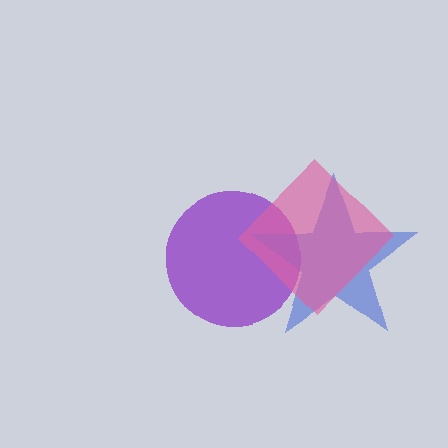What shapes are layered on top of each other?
The layered shapes are: a purple circle, a blue star, a pink diamond.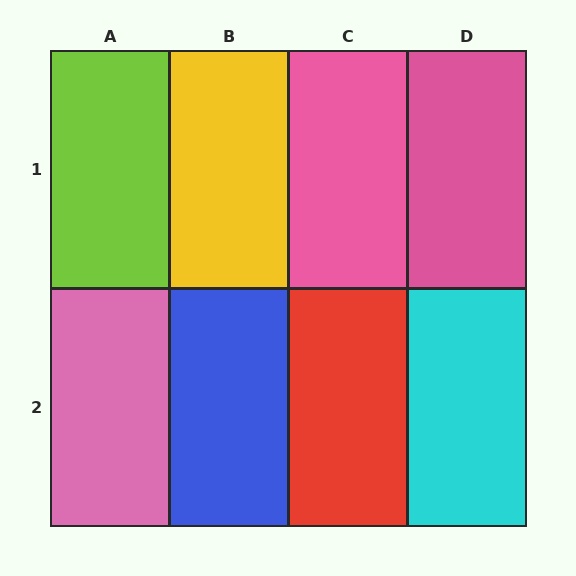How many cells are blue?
1 cell is blue.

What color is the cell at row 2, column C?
Red.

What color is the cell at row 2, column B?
Blue.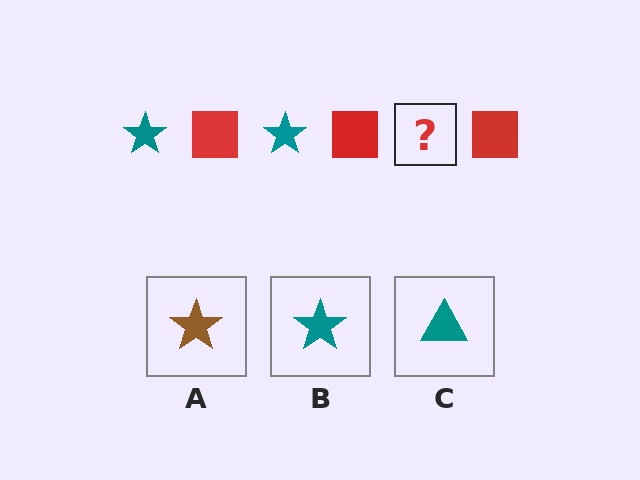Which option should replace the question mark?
Option B.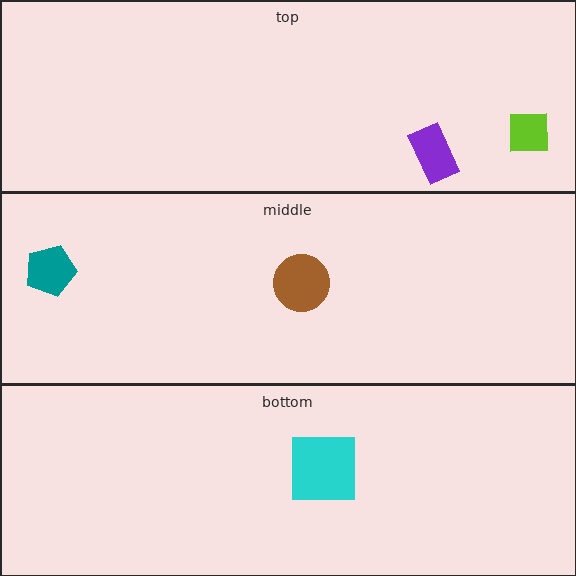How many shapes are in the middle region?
2.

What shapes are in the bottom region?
The cyan square.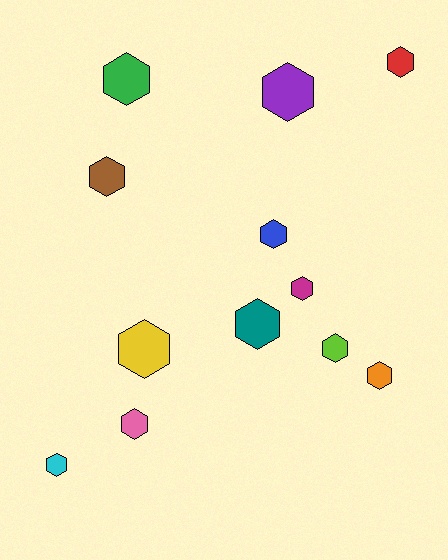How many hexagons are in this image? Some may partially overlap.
There are 12 hexagons.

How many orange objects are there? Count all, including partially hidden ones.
There is 1 orange object.